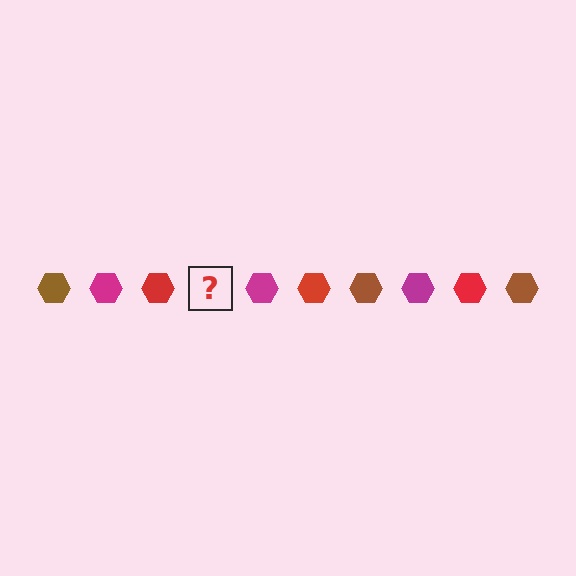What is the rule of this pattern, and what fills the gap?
The rule is that the pattern cycles through brown, magenta, red hexagons. The gap should be filled with a brown hexagon.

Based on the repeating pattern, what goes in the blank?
The blank should be a brown hexagon.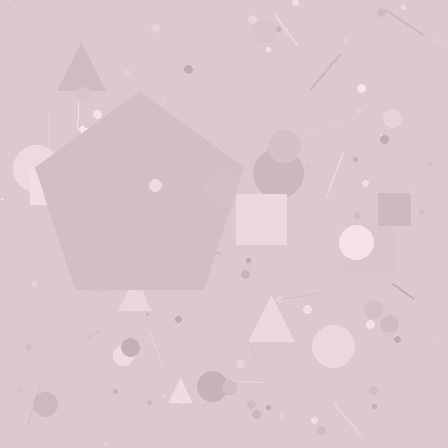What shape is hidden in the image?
A pentagon is hidden in the image.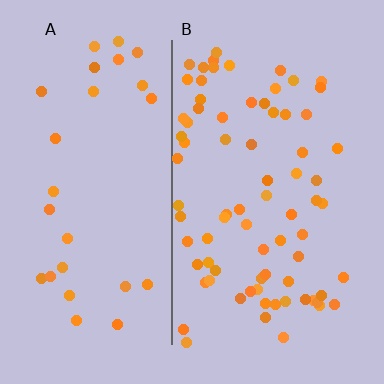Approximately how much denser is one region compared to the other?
Approximately 2.6× — region B over region A.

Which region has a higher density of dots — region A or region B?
B (the right).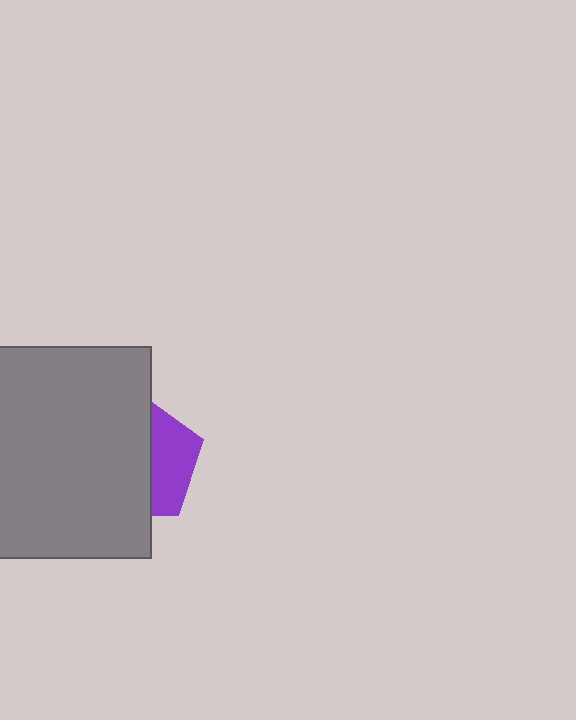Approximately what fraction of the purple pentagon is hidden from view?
Roughly 64% of the purple pentagon is hidden behind the gray square.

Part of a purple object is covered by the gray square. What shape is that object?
It is a pentagon.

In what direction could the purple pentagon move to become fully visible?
The purple pentagon could move right. That would shift it out from behind the gray square entirely.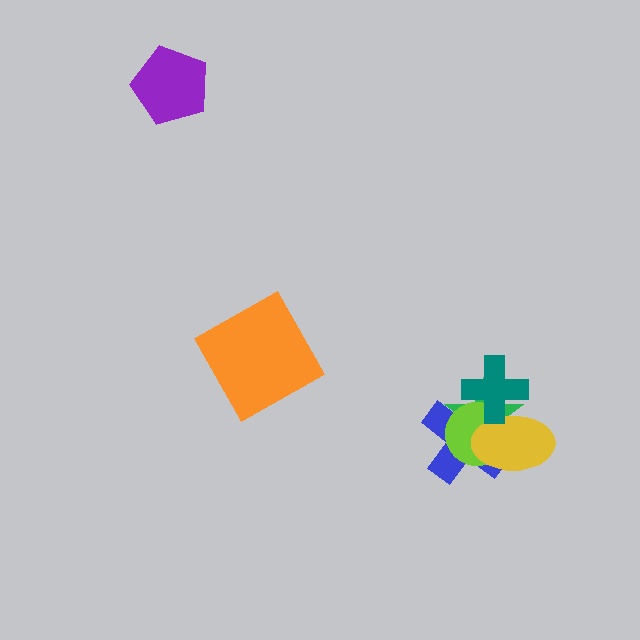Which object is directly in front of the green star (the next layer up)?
The lime circle is directly in front of the green star.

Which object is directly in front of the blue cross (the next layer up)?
The green star is directly in front of the blue cross.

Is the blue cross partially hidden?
Yes, it is partially covered by another shape.